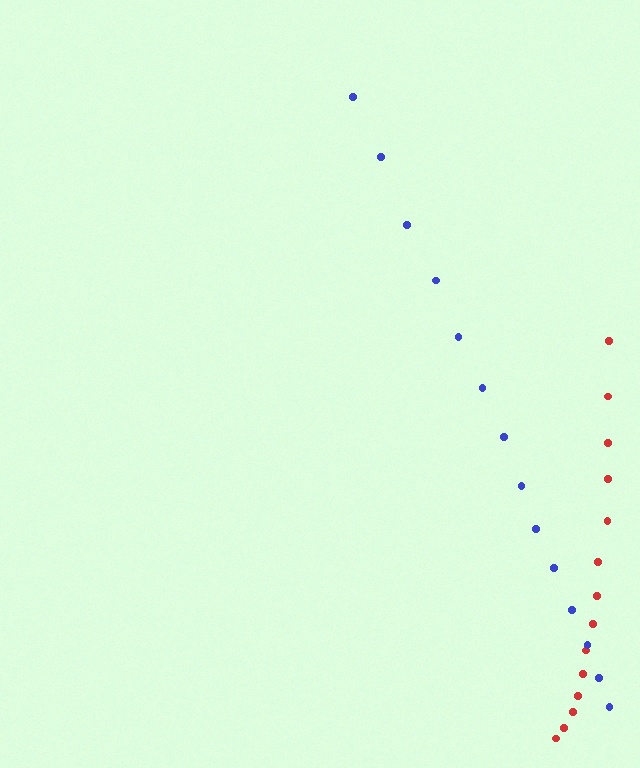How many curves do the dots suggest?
There are 2 distinct paths.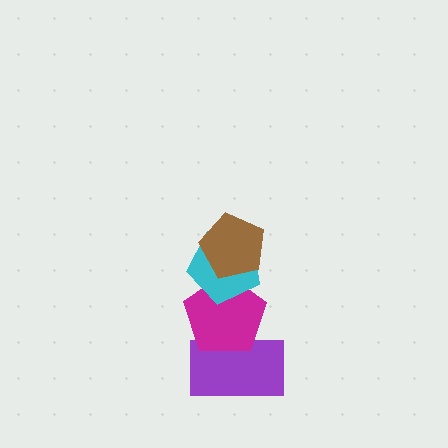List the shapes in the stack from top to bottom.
From top to bottom: the brown pentagon, the cyan pentagon, the magenta pentagon, the purple rectangle.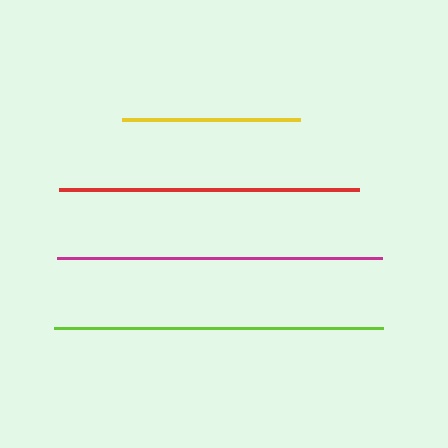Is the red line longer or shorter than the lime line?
The lime line is longer than the red line.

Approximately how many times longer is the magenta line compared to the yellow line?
The magenta line is approximately 1.8 times the length of the yellow line.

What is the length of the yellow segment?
The yellow segment is approximately 178 pixels long.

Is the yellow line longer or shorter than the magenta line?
The magenta line is longer than the yellow line.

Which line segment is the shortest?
The yellow line is the shortest at approximately 178 pixels.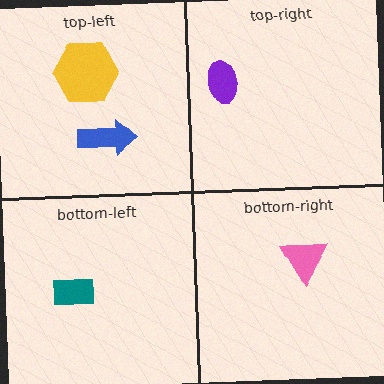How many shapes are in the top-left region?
2.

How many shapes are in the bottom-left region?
1.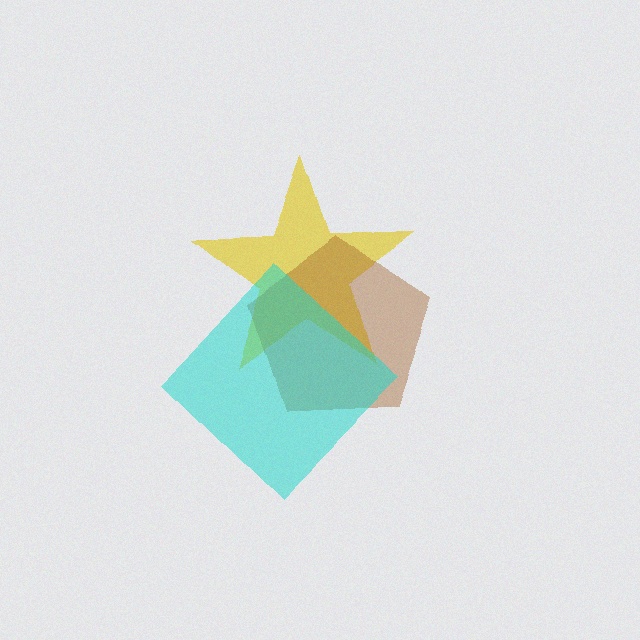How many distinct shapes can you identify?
There are 3 distinct shapes: a yellow star, a brown pentagon, a cyan diamond.